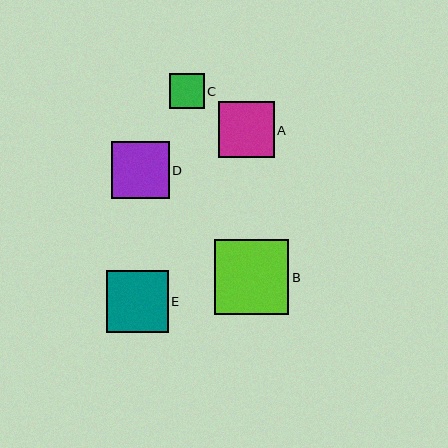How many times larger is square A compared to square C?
Square A is approximately 1.6 times the size of square C.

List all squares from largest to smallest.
From largest to smallest: B, E, D, A, C.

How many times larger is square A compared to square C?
Square A is approximately 1.6 times the size of square C.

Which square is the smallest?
Square C is the smallest with a size of approximately 35 pixels.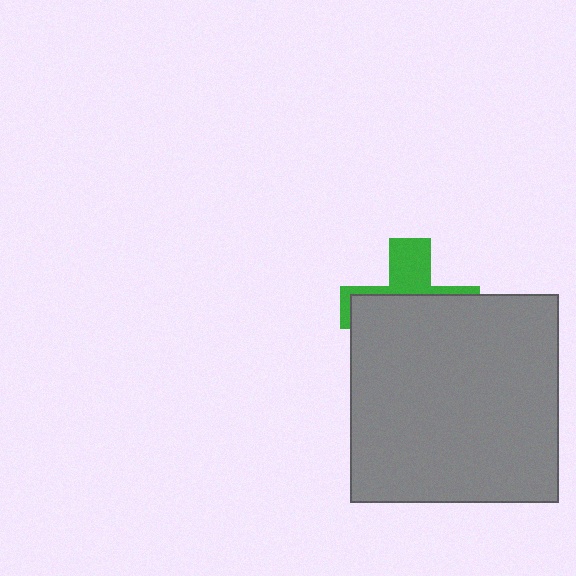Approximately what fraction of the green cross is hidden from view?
Roughly 66% of the green cross is hidden behind the gray square.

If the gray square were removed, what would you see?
You would see the complete green cross.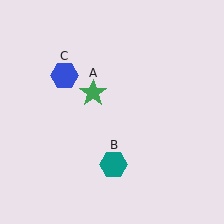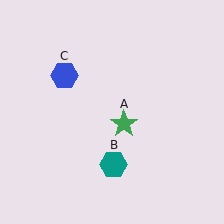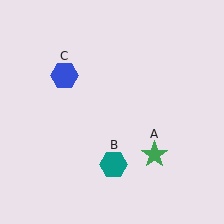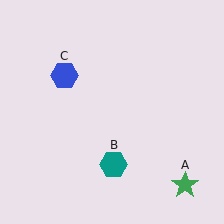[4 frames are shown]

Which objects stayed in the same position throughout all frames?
Teal hexagon (object B) and blue hexagon (object C) remained stationary.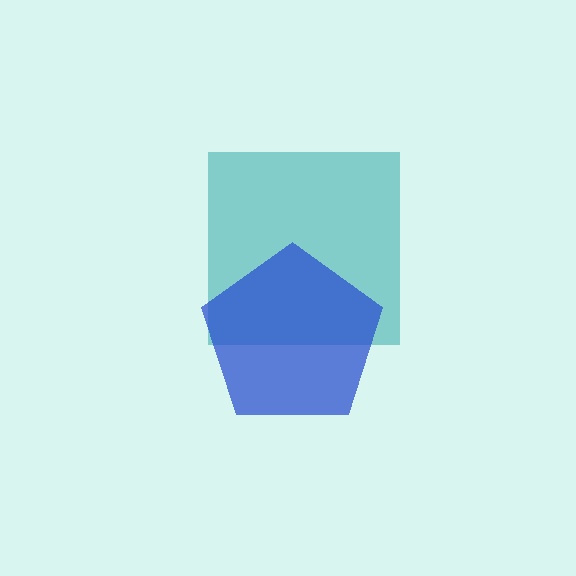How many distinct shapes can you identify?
There are 2 distinct shapes: a teal square, a blue pentagon.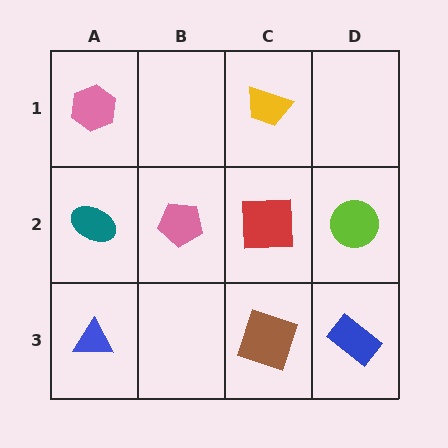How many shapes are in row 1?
2 shapes.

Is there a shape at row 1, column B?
No, that cell is empty.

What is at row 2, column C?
A red square.